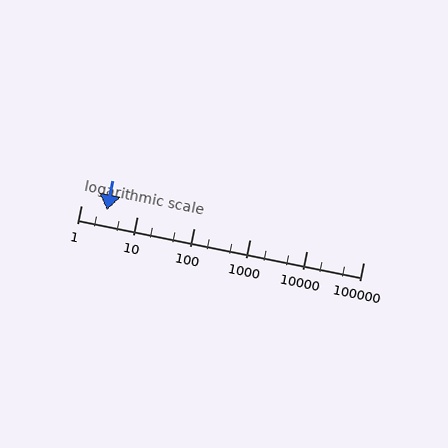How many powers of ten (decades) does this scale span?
The scale spans 5 decades, from 1 to 100000.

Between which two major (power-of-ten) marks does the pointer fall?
The pointer is between 1 and 10.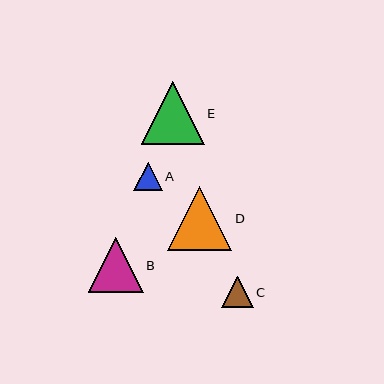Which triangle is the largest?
Triangle D is the largest with a size of approximately 64 pixels.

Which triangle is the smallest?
Triangle A is the smallest with a size of approximately 28 pixels.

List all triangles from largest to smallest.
From largest to smallest: D, E, B, C, A.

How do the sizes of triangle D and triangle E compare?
Triangle D and triangle E are approximately the same size.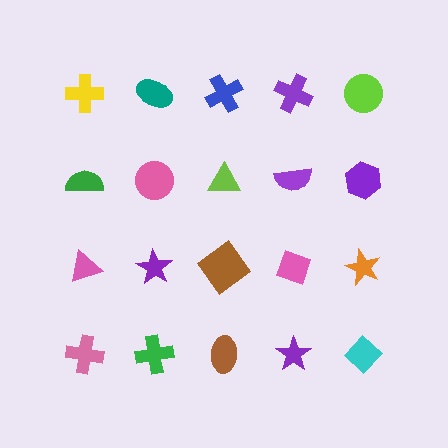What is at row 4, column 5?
A cyan diamond.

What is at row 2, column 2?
A pink circle.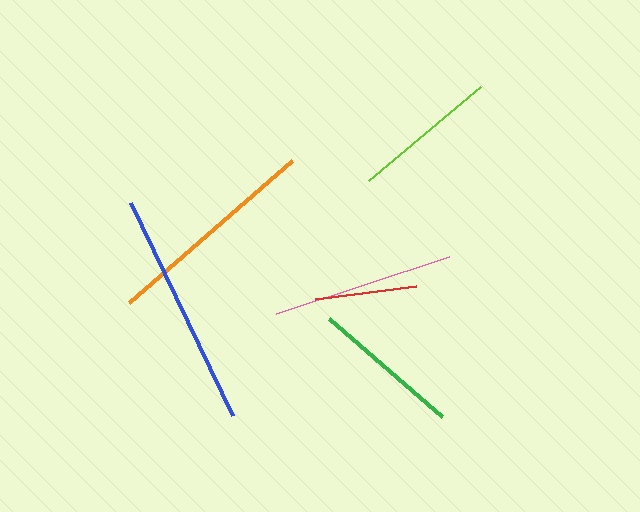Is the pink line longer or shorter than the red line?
The pink line is longer than the red line.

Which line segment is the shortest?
The red line is the shortest at approximately 102 pixels.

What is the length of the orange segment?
The orange segment is approximately 216 pixels long.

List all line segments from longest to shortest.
From longest to shortest: blue, orange, pink, green, lime, red.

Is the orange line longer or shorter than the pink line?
The orange line is longer than the pink line.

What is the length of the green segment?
The green segment is approximately 150 pixels long.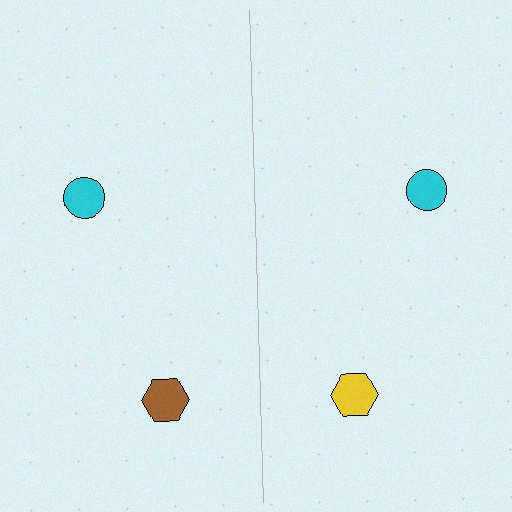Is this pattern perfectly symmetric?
No, the pattern is not perfectly symmetric. The yellow hexagon on the right side breaks the symmetry — its mirror counterpart is brown.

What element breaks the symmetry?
The yellow hexagon on the right side breaks the symmetry — its mirror counterpart is brown.